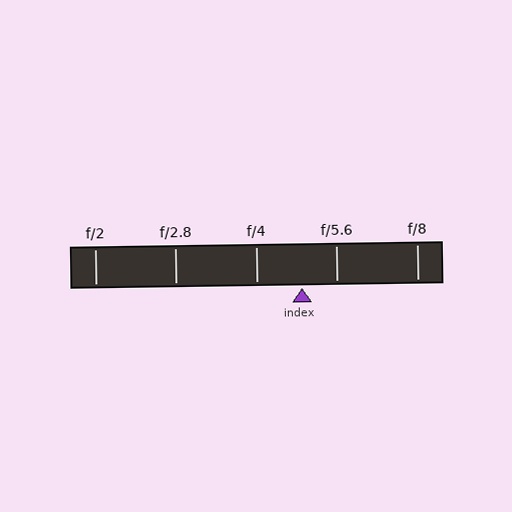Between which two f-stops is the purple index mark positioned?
The index mark is between f/4 and f/5.6.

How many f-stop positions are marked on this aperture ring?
There are 5 f-stop positions marked.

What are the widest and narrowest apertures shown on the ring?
The widest aperture shown is f/2 and the narrowest is f/8.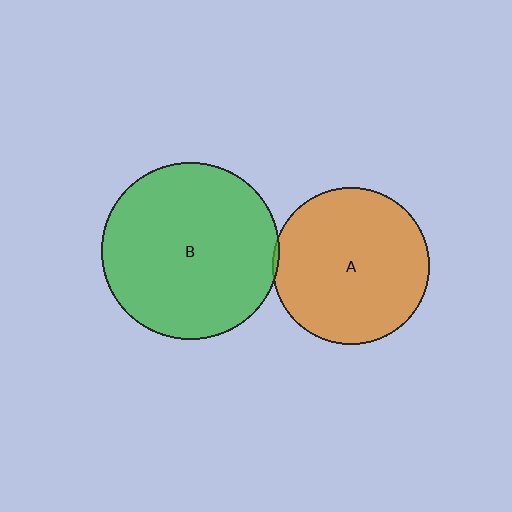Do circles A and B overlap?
Yes.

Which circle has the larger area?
Circle B (green).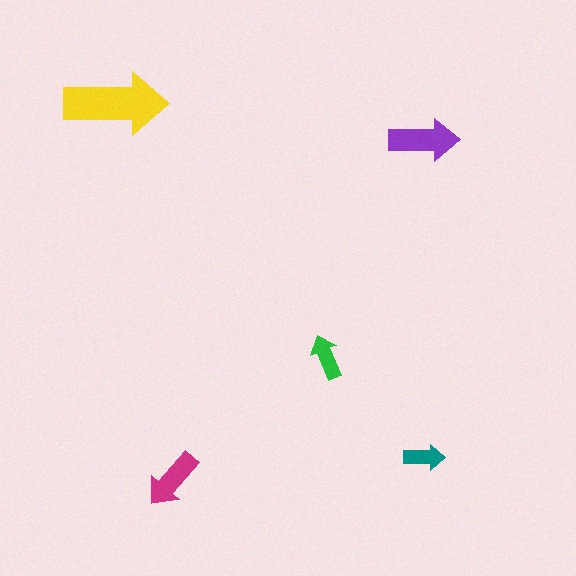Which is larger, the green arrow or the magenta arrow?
The magenta one.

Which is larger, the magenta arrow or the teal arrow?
The magenta one.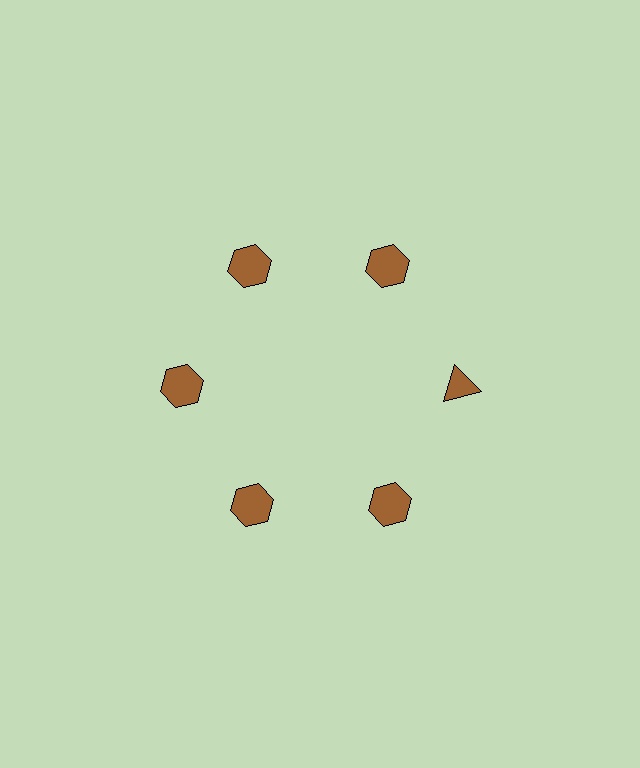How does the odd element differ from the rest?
It has a different shape: triangle instead of hexagon.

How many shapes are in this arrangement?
There are 6 shapes arranged in a ring pattern.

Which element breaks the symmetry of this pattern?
The brown triangle at roughly the 3 o'clock position breaks the symmetry. All other shapes are brown hexagons.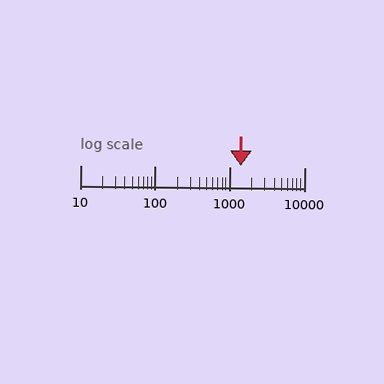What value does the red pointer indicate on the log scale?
The pointer indicates approximately 1400.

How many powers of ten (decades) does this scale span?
The scale spans 3 decades, from 10 to 10000.